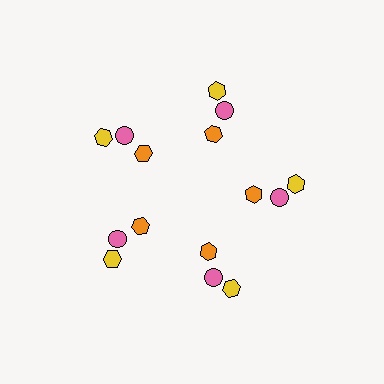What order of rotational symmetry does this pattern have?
This pattern has 5-fold rotational symmetry.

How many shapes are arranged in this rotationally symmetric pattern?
There are 15 shapes, arranged in 5 groups of 3.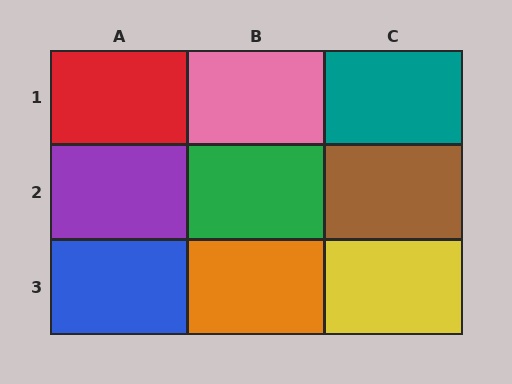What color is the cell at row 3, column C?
Yellow.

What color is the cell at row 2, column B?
Green.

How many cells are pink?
1 cell is pink.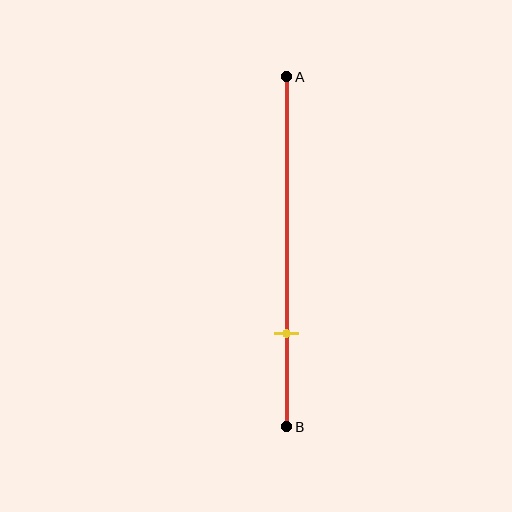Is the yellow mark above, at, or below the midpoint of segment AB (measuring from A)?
The yellow mark is below the midpoint of segment AB.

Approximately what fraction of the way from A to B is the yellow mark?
The yellow mark is approximately 75% of the way from A to B.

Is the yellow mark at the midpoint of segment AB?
No, the mark is at about 75% from A, not at the 50% midpoint.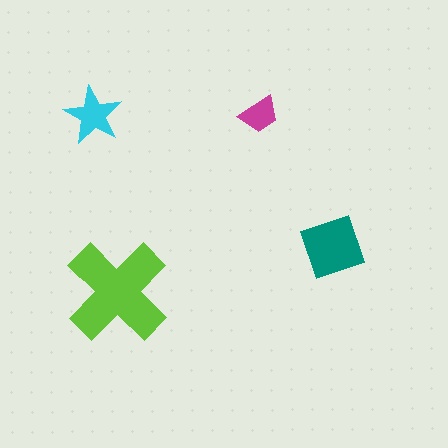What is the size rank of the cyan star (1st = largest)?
3rd.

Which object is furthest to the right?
The teal diamond is rightmost.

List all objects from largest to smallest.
The lime cross, the teal diamond, the cyan star, the magenta trapezoid.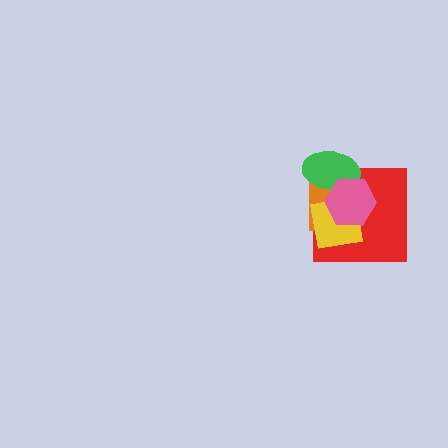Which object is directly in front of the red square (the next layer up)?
The orange square is directly in front of the red square.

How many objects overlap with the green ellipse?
4 objects overlap with the green ellipse.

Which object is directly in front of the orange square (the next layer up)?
The yellow square is directly in front of the orange square.